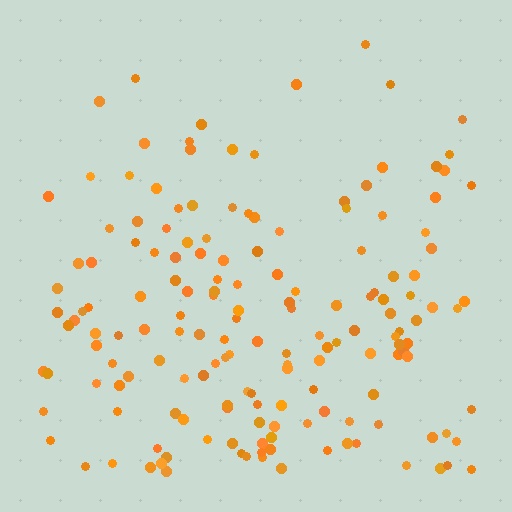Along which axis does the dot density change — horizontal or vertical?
Vertical.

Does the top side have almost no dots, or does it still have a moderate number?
Still a moderate number, just noticeably fewer than the bottom.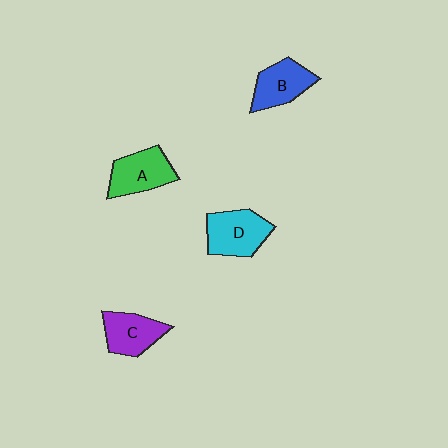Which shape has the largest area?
Shape D (cyan).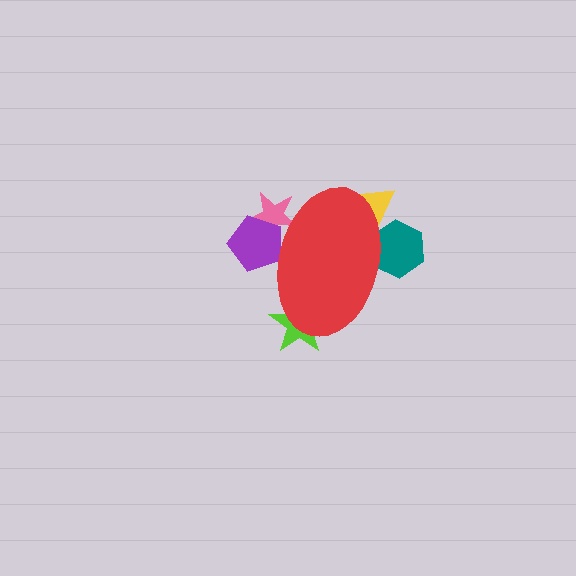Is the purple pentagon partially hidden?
Yes, the purple pentagon is partially hidden behind the red ellipse.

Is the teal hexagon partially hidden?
Yes, the teal hexagon is partially hidden behind the red ellipse.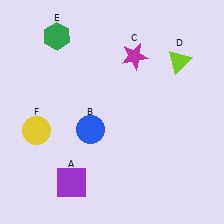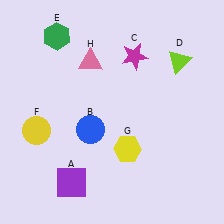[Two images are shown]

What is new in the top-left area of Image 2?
A pink triangle (H) was added in the top-left area of Image 2.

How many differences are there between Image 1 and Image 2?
There are 2 differences between the two images.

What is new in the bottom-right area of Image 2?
A yellow hexagon (G) was added in the bottom-right area of Image 2.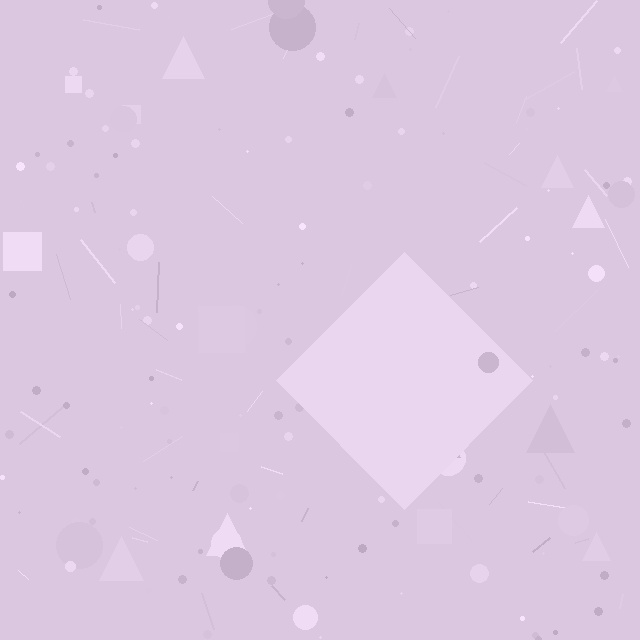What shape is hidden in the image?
A diamond is hidden in the image.